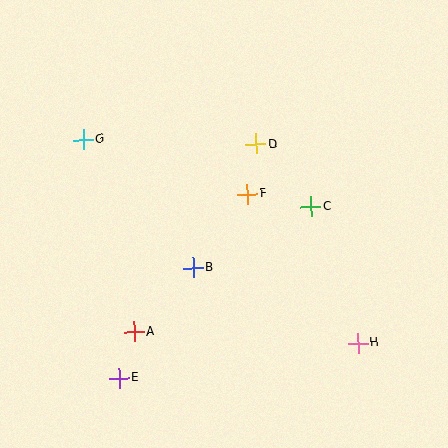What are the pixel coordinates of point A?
Point A is at (134, 332).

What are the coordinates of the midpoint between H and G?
The midpoint between H and G is at (220, 241).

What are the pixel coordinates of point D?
Point D is at (256, 144).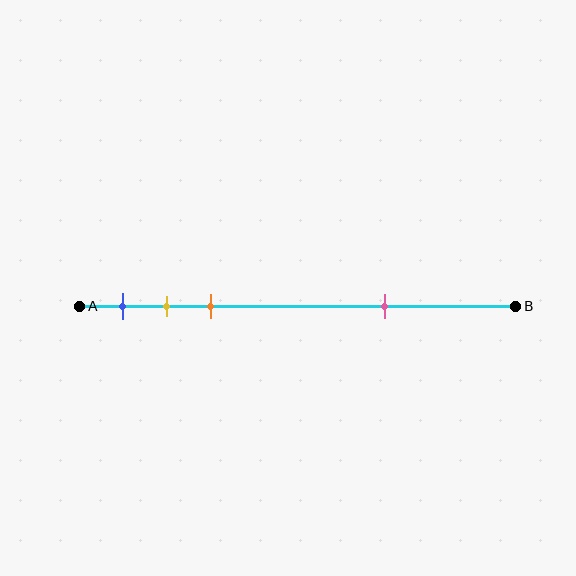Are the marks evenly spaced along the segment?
No, the marks are not evenly spaced.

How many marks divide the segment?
There are 4 marks dividing the segment.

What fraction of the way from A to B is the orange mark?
The orange mark is approximately 30% (0.3) of the way from A to B.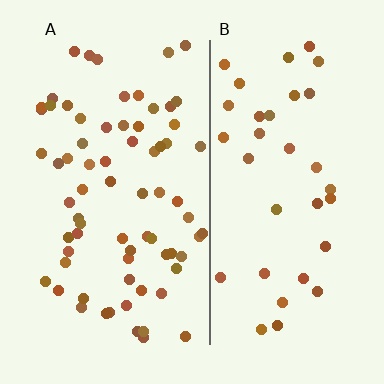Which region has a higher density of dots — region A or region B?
A (the left).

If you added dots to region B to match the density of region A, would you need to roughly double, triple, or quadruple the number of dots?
Approximately double.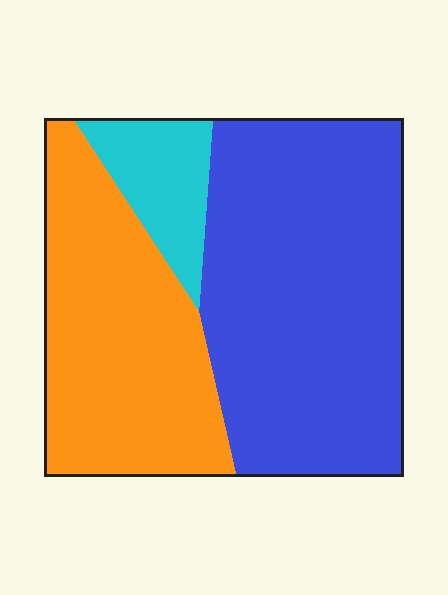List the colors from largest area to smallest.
From largest to smallest: blue, orange, cyan.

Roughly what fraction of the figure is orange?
Orange covers 36% of the figure.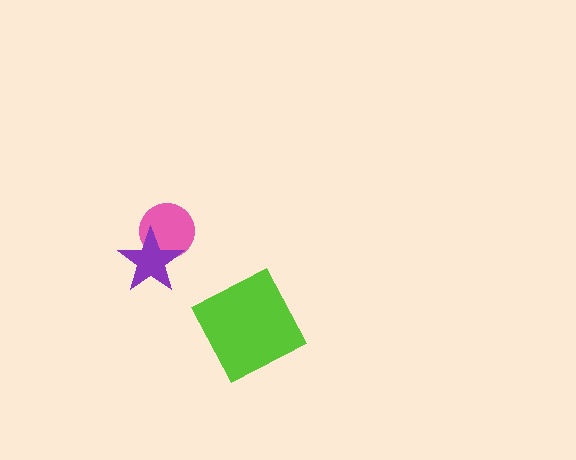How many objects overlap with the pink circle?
1 object overlaps with the pink circle.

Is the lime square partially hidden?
No, no other shape covers it.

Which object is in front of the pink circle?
The purple star is in front of the pink circle.